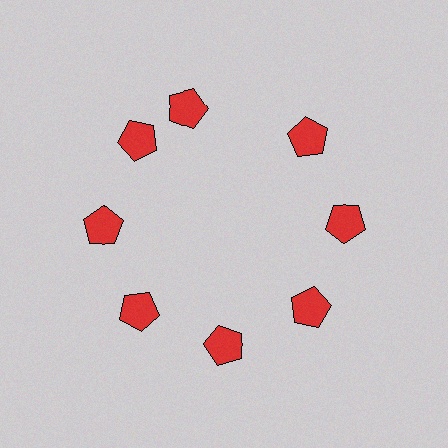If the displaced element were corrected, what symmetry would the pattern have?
It would have 8-fold rotational symmetry — the pattern would map onto itself every 45 degrees.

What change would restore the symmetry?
The symmetry would be restored by rotating it back into even spacing with its neighbors so that all 8 pentagons sit at equal angles and equal distance from the center.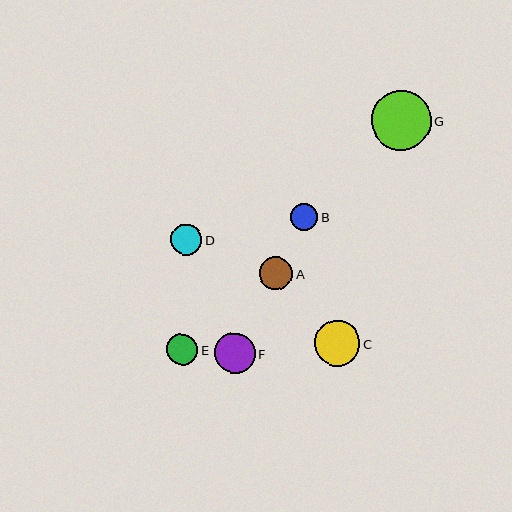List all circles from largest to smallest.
From largest to smallest: G, C, F, A, E, D, B.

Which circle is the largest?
Circle G is the largest with a size of approximately 60 pixels.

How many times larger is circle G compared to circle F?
Circle G is approximately 1.5 times the size of circle F.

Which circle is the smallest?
Circle B is the smallest with a size of approximately 28 pixels.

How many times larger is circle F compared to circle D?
Circle F is approximately 1.3 times the size of circle D.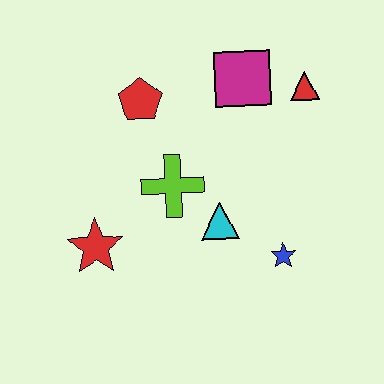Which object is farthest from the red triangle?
The red star is farthest from the red triangle.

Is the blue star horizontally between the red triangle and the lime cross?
Yes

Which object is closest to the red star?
The lime cross is closest to the red star.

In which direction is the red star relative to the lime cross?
The red star is to the left of the lime cross.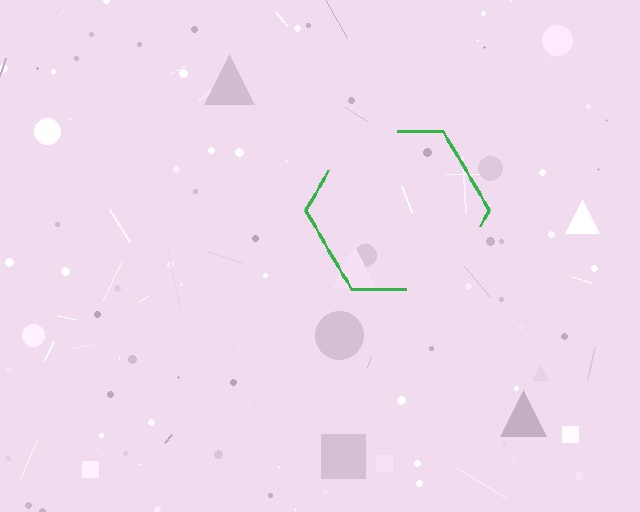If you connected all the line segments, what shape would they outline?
They would outline a hexagon.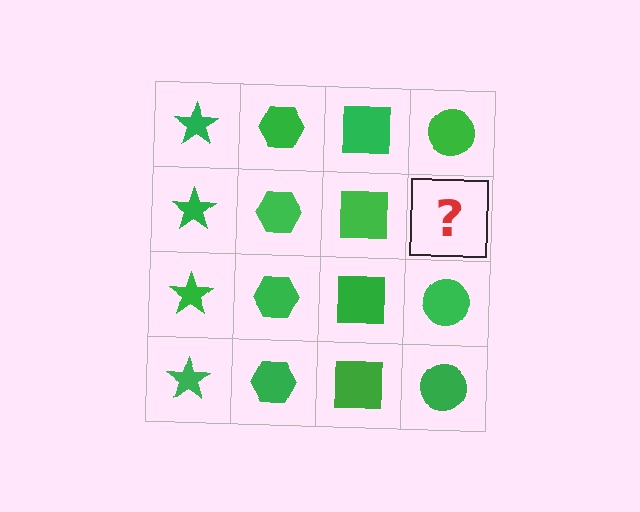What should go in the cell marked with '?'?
The missing cell should contain a green circle.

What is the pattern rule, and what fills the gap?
The rule is that each column has a consistent shape. The gap should be filled with a green circle.